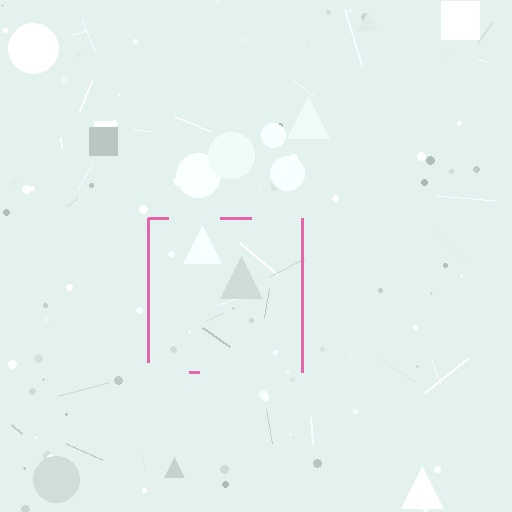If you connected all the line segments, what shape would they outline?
They would outline a square.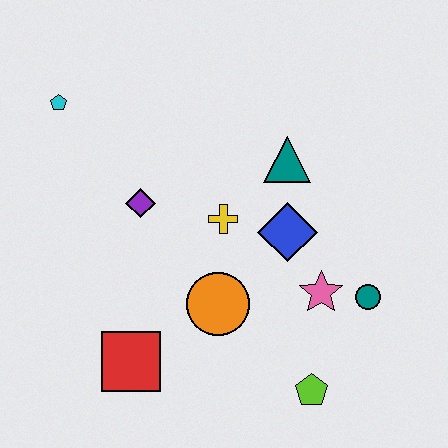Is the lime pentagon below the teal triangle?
Yes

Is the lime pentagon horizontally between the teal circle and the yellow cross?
Yes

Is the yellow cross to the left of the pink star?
Yes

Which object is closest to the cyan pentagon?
The purple diamond is closest to the cyan pentagon.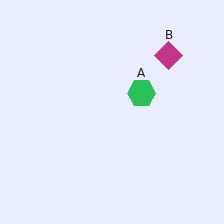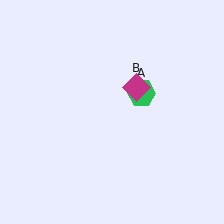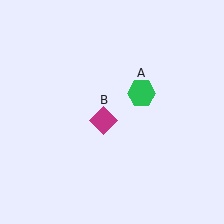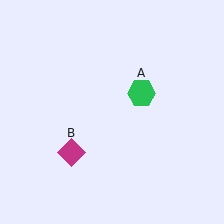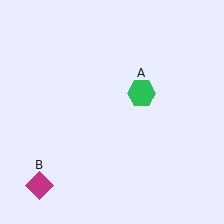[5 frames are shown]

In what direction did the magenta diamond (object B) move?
The magenta diamond (object B) moved down and to the left.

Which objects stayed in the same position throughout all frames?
Green hexagon (object A) remained stationary.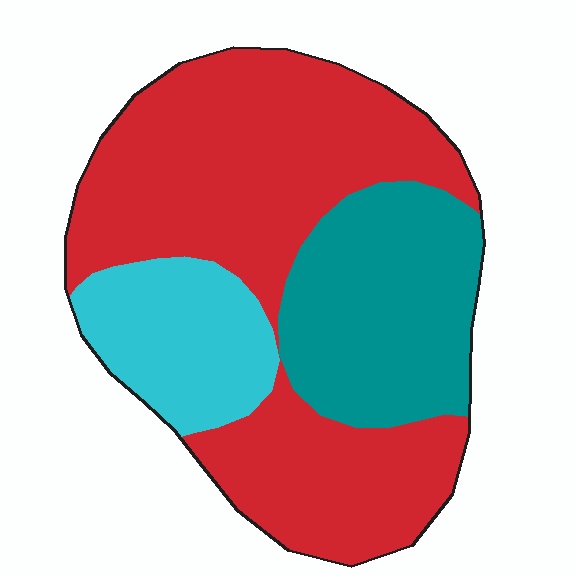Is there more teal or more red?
Red.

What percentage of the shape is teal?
Teal takes up between a sixth and a third of the shape.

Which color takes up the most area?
Red, at roughly 60%.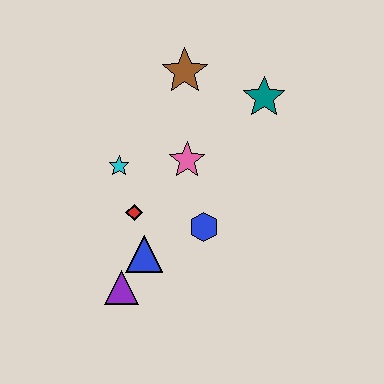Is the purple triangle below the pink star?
Yes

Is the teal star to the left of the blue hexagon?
No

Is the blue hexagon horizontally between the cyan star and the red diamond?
No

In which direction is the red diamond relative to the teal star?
The red diamond is to the left of the teal star.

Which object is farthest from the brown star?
The purple triangle is farthest from the brown star.